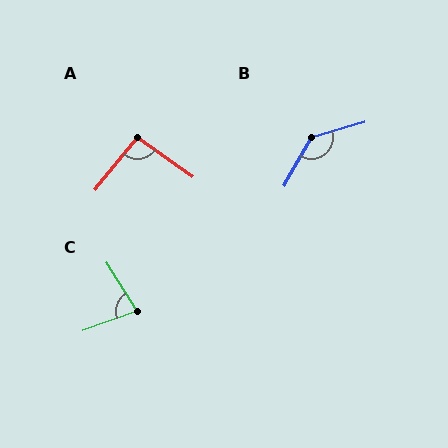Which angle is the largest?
B, at approximately 137 degrees.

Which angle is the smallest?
C, at approximately 77 degrees.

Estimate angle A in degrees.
Approximately 94 degrees.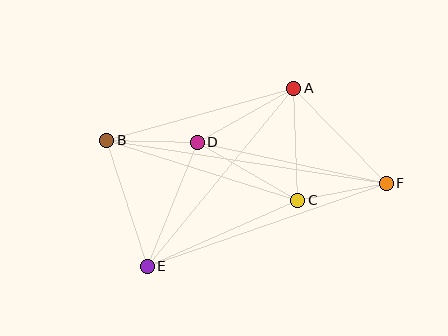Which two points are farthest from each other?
Points B and F are farthest from each other.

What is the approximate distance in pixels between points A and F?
The distance between A and F is approximately 132 pixels.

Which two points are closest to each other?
Points C and F are closest to each other.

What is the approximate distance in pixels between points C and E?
The distance between C and E is approximately 164 pixels.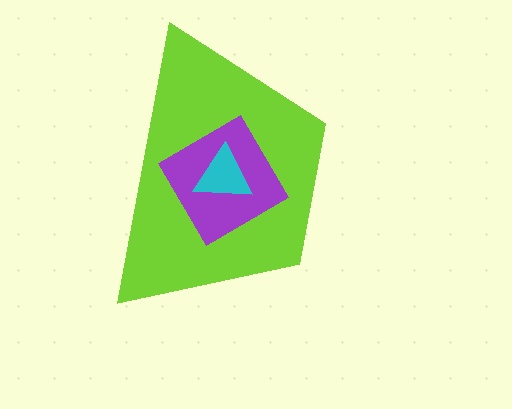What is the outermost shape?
The lime trapezoid.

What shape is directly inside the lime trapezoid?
The purple diamond.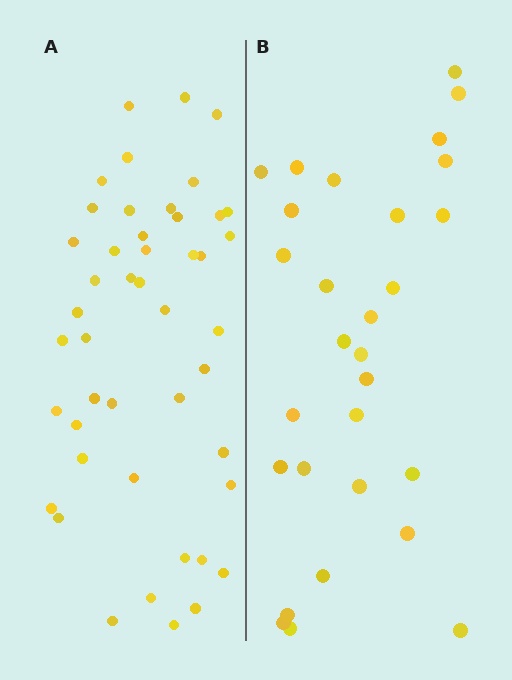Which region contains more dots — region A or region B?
Region A (the left region) has more dots.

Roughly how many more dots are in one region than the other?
Region A has approximately 15 more dots than region B.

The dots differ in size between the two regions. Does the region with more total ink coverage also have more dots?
No. Region B has more total ink coverage because its dots are larger, but region A actually contains more individual dots. Total area can be misleading — the number of items is what matters here.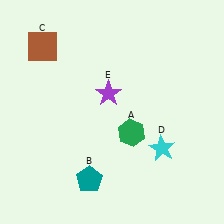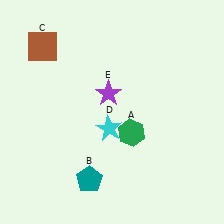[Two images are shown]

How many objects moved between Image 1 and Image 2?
1 object moved between the two images.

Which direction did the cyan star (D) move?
The cyan star (D) moved left.